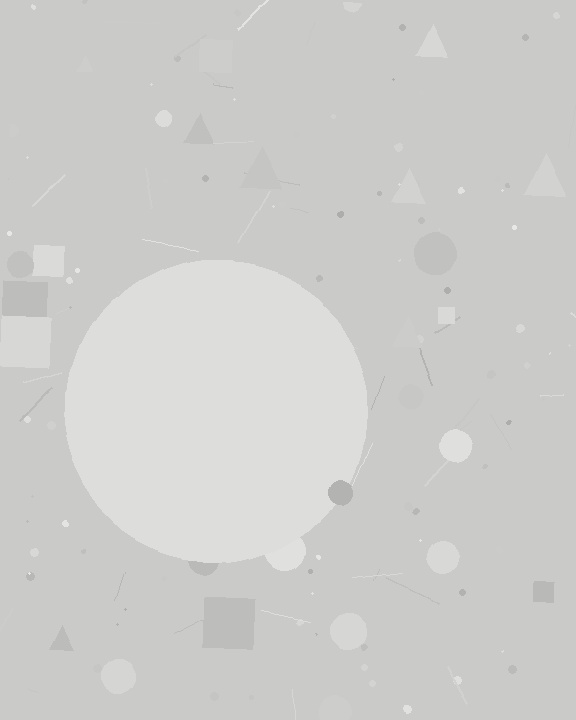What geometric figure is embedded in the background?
A circle is embedded in the background.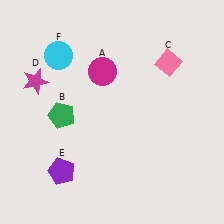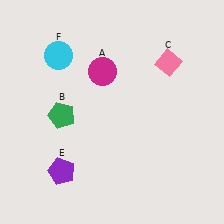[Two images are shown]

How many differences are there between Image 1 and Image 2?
There is 1 difference between the two images.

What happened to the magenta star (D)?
The magenta star (D) was removed in Image 2. It was in the top-left area of Image 1.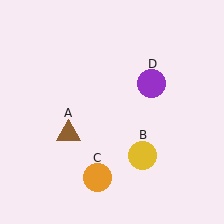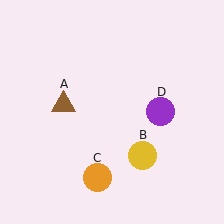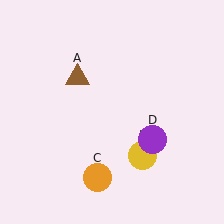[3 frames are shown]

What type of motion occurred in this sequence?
The brown triangle (object A), purple circle (object D) rotated clockwise around the center of the scene.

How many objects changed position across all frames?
2 objects changed position: brown triangle (object A), purple circle (object D).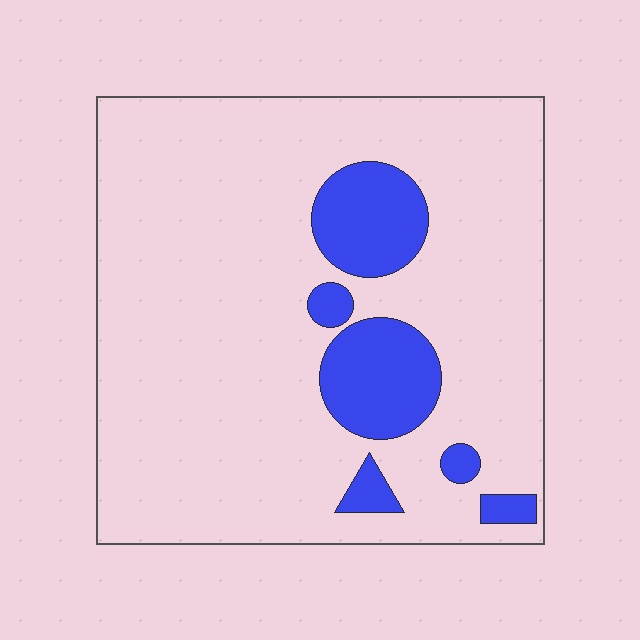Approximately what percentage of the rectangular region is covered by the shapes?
Approximately 15%.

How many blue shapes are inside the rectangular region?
6.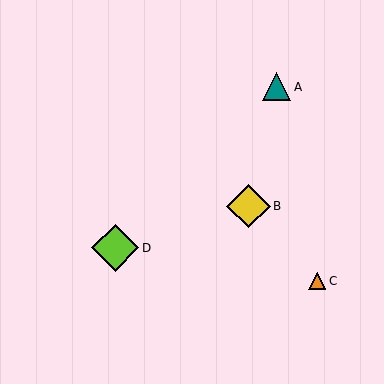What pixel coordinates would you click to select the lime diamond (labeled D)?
Click at (115, 248) to select the lime diamond D.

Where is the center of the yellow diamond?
The center of the yellow diamond is at (248, 206).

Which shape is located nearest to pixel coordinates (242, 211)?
The yellow diamond (labeled B) at (248, 206) is nearest to that location.